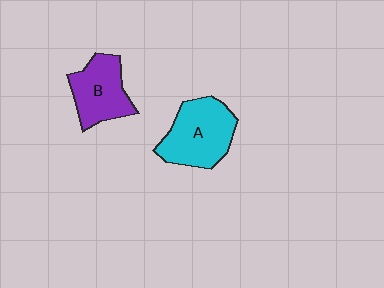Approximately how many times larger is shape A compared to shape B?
Approximately 1.2 times.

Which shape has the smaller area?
Shape B (purple).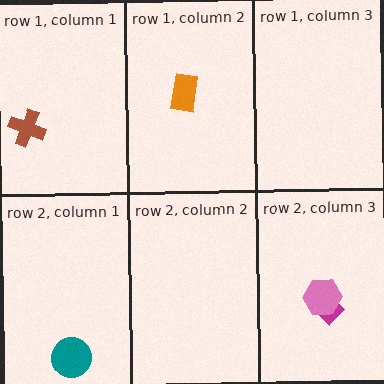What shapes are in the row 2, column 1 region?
The teal circle.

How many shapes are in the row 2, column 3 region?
2.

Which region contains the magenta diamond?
The row 2, column 3 region.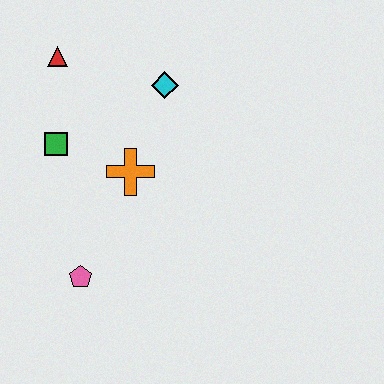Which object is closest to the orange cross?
The green square is closest to the orange cross.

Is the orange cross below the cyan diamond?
Yes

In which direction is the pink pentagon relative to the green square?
The pink pentagon is below the green square.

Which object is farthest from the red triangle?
The pink pentagon is farthest from the red triangle.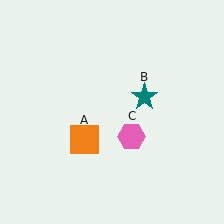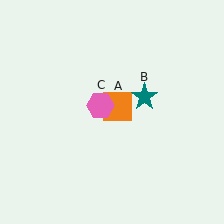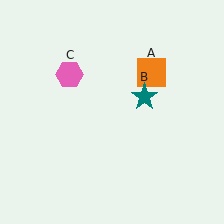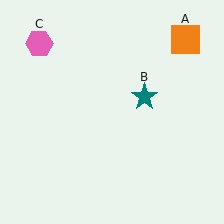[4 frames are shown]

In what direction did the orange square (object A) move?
The orange square (object A) moved up and to the right.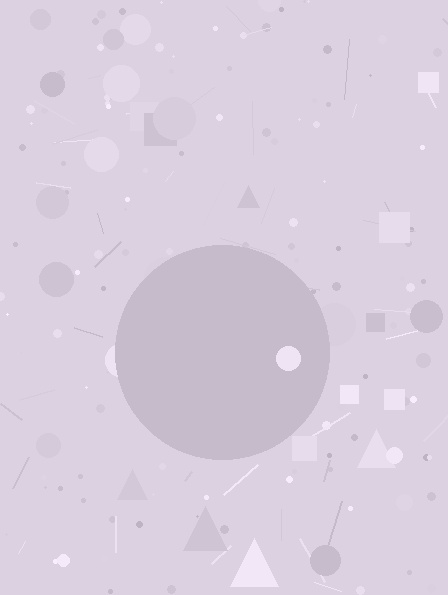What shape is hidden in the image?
A circle is hidden in the image.